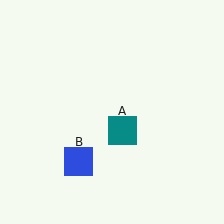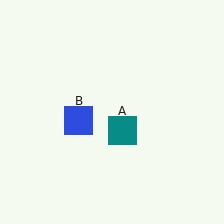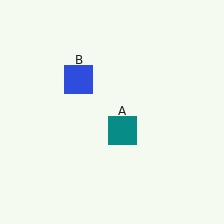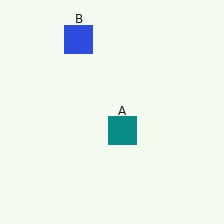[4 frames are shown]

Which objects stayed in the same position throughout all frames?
Teal square (object A) remained stationary.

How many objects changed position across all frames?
1 object changed position: blue square (object B).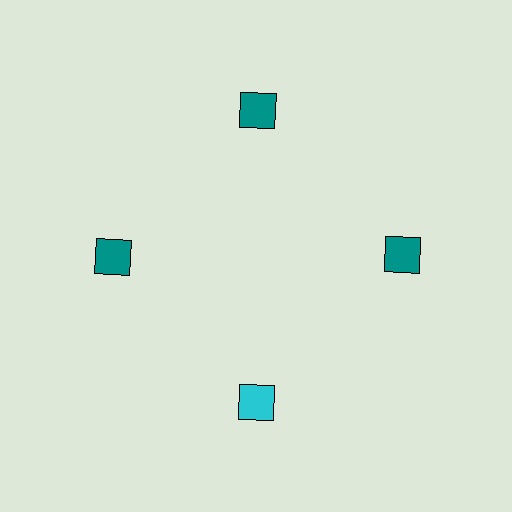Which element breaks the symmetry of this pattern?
The cyan diamond at roughly the 6 o'clock position breaks the symmetry. All other shapes are teal diamonds.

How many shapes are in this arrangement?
There are 4 shapes arranged in a ring pattern.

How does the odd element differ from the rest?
It has a different color: cyan instead of teal.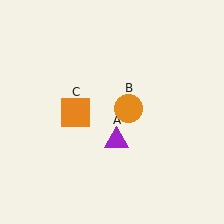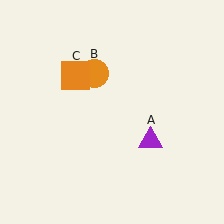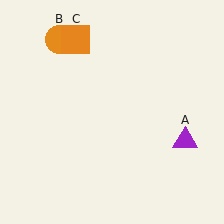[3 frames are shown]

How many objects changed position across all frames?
3 objects changed position: purple triangle (object A), orange circle (object B), orange square (object C).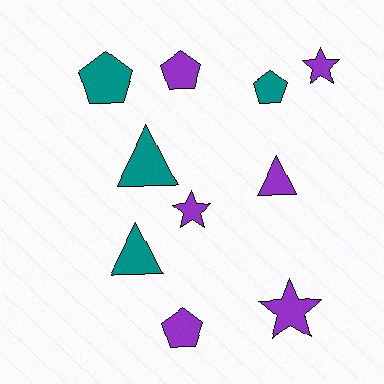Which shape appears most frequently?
Pentagon, with 4 objects.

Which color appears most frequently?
Purple, with 6 objects.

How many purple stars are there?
There are 3 purple stars.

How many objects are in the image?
There are 10 objects.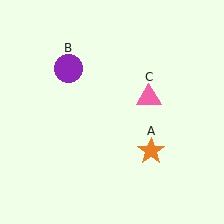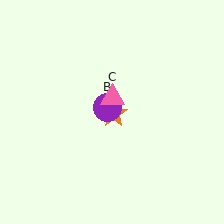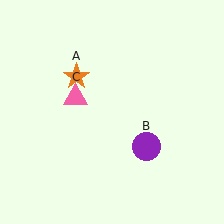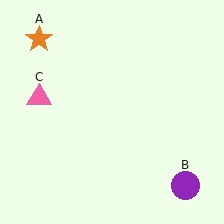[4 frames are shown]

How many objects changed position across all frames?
3 objects changed position: orange star (object A), purple circle (object B), pink triangle (object C).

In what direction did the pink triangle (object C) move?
The pink triangle (object C) moved left.